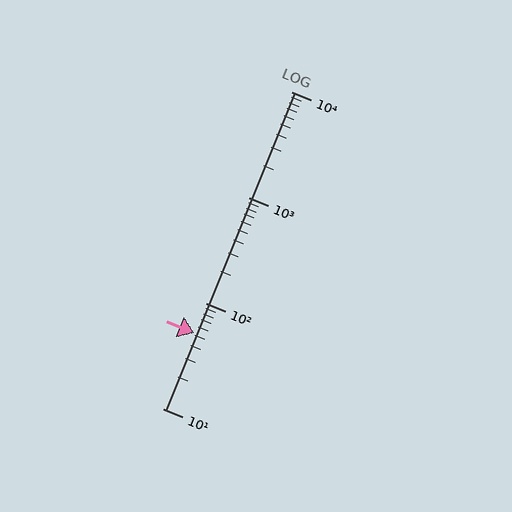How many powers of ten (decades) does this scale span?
The scale spans 3 decades, from 10 to 10000.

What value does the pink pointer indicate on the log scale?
The pointer indicates approximately 52.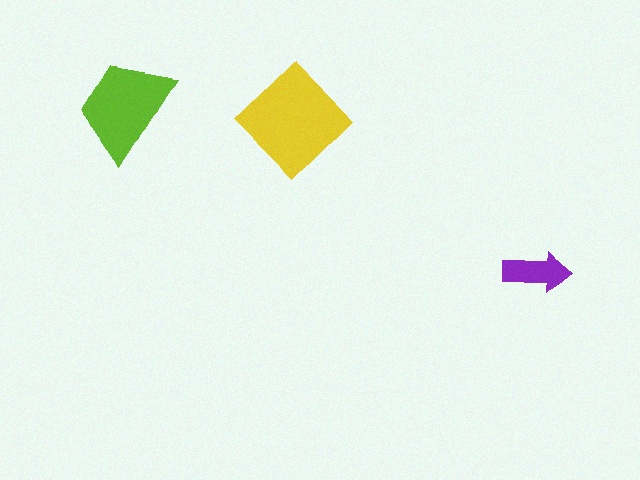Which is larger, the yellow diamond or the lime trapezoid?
The yellow diamond.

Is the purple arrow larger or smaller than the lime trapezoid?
Smaller.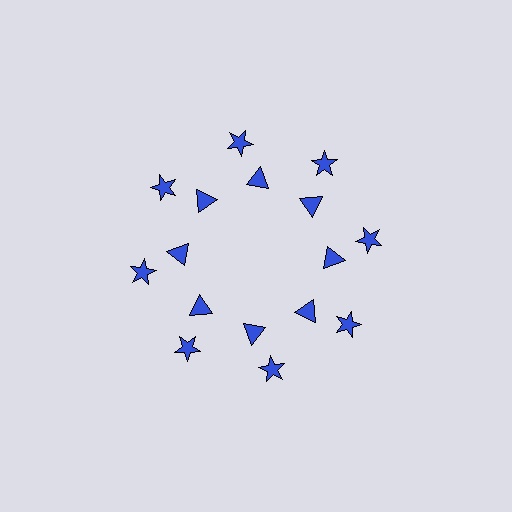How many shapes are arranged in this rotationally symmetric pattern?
There are 16 shapes, arranged in 8 groups of 2.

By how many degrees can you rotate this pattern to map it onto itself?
The pattern maps onto itself every 45 degrees of rotation.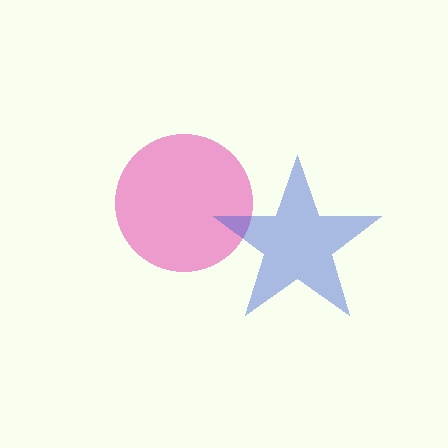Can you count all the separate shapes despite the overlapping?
Yes, there are 2 separate shapes.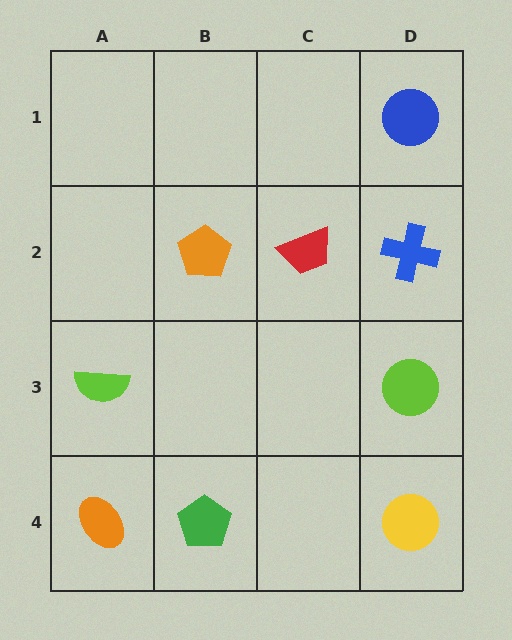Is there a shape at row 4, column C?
No, that cell is empty.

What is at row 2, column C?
A red trapezoid.